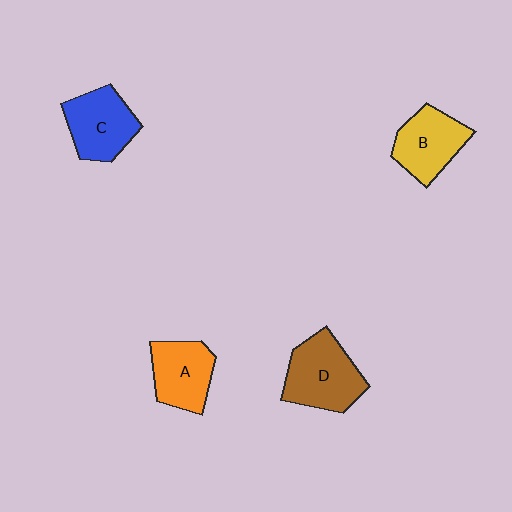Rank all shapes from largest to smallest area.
From largest to smallest: D (brown), C (blue), B (yellow), A (orange).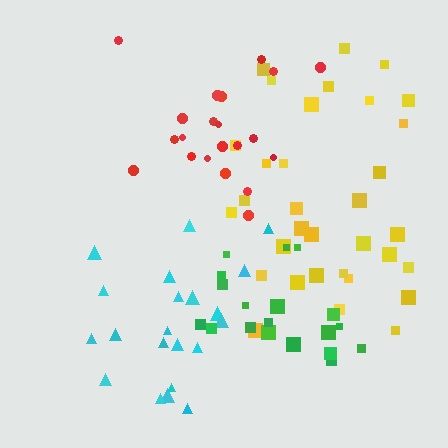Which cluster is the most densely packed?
Red.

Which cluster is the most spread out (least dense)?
Yellow.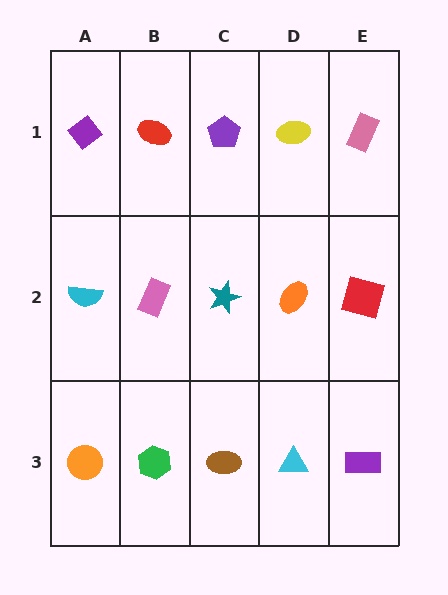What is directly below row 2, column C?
A brown ellipse.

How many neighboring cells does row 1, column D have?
3.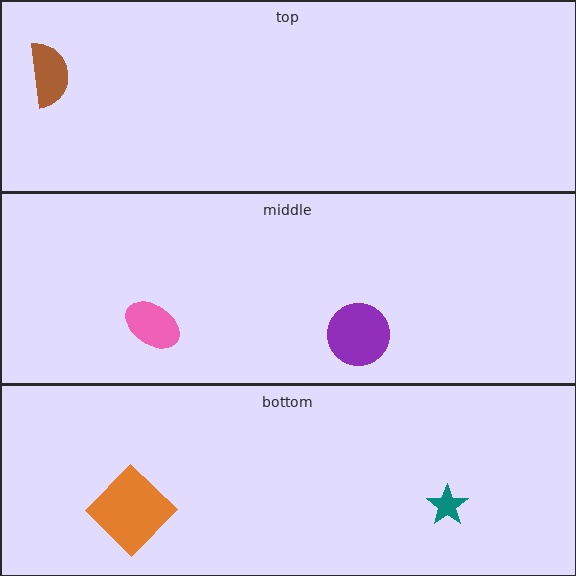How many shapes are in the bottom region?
2.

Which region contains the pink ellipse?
The middle region.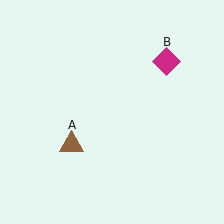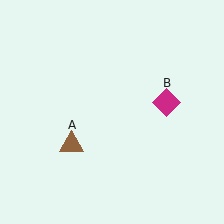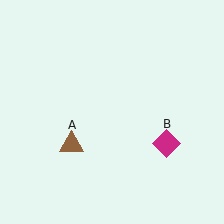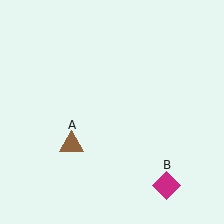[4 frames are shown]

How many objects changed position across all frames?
1 object changed position: magenta diamond (object B).